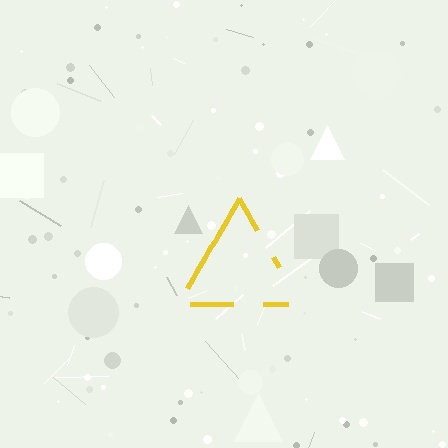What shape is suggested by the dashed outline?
The dashed outline suggests a triangle.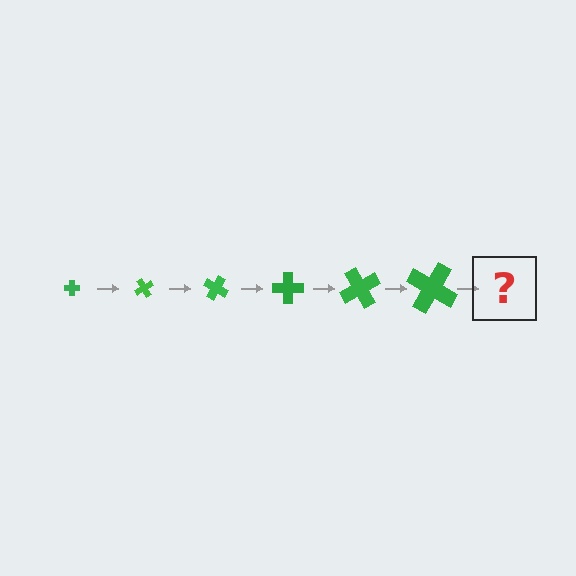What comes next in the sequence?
The next element should be a cross, larger than the previous one and rotated 360 degrees from the start.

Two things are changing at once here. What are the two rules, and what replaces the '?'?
The two rules are that the cross grows larger each step and it rotates 60 degrees each step. The '?' should be a cross, larger than the previous one and rotated 360 degrees from the start.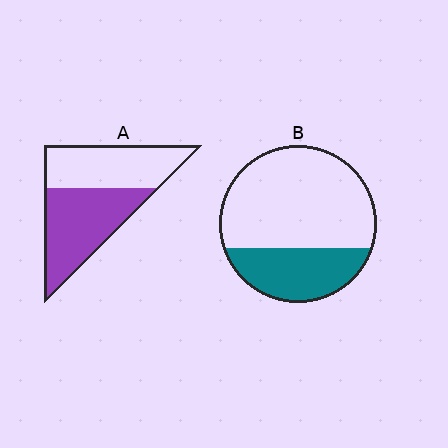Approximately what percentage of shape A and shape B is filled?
A is approximately 55% and B is approximately 30%.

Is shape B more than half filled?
No.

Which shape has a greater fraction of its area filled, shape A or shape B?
Shape A.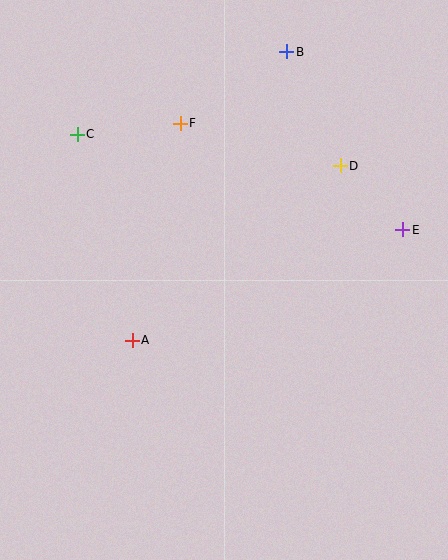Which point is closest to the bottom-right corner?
Point E is closest to the bottom-right corner.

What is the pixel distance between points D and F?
The distance between D and F is 166 pixels.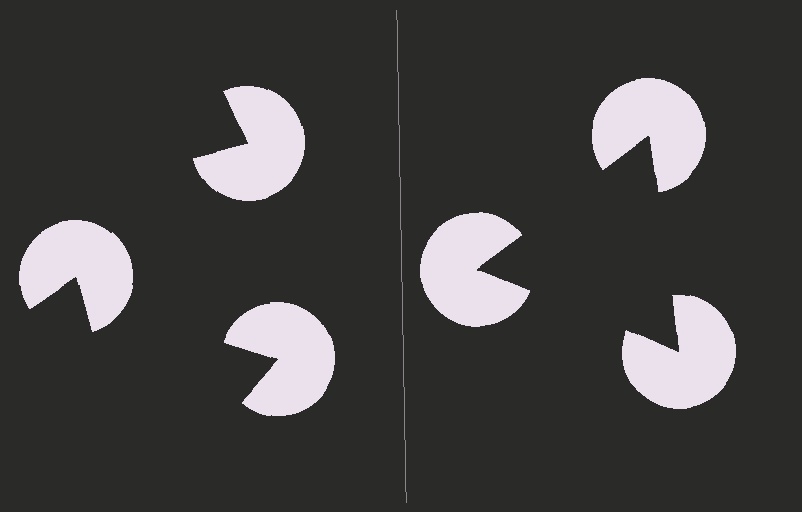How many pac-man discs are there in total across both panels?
6 — 3 on each side.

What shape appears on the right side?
An illusory triangle.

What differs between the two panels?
The pac-man discs are positioned identically on both sides; only the wedge orientations differ. On the right they align to a triangle; on the left they are misaligned.